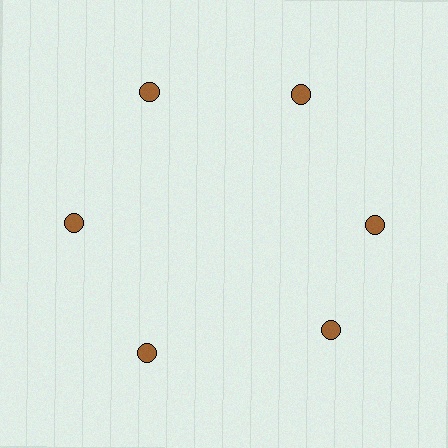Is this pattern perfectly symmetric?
No. The 6 brown circles are arranged in a ring, but one element near the 5 o'clock position is rotated out of alignment along the ring, breaking the 6-fold rotational symmetry.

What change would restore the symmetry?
The symmetry would be restored by rotating it back into even spacing with its neighbors so that all 6 circles sit at equal angles and equal distance from the center.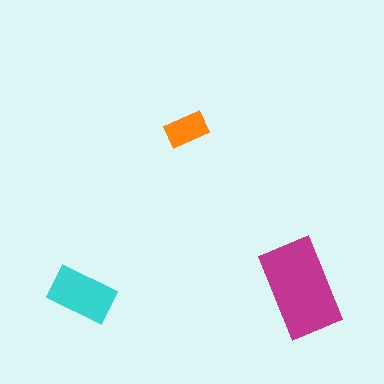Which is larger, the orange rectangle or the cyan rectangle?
The cyan one.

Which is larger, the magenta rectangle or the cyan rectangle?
The magenta one.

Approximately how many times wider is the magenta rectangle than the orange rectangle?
About 2.5 times wider.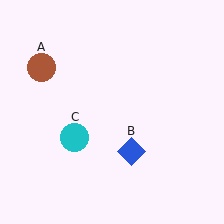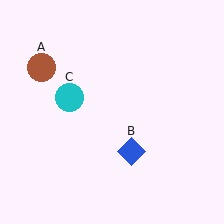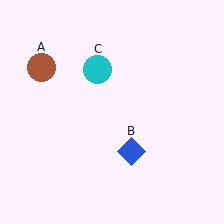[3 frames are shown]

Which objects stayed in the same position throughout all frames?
Brown circle (object A) and blue diamond (object B) remained stationary.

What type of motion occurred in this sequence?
The cyan circle (object C) rotated clockwise around the center of the scene.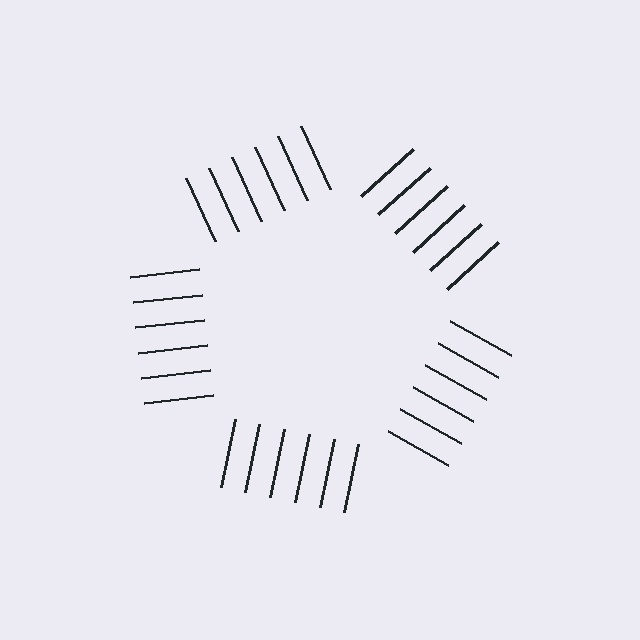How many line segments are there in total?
30 — 6 along each of the 5 edges.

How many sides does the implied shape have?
5 sides — the line-ends trace a pentagon.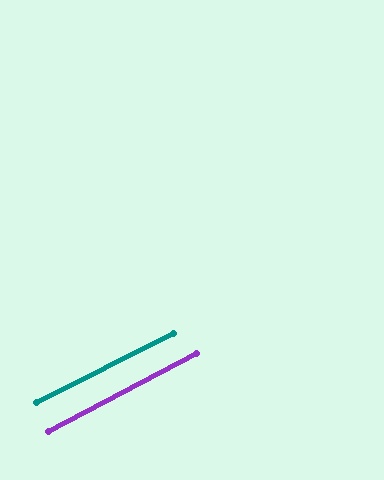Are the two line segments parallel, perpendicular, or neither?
Parallel — their directions differ by only 1.3°.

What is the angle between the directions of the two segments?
Approximately 1 degree.